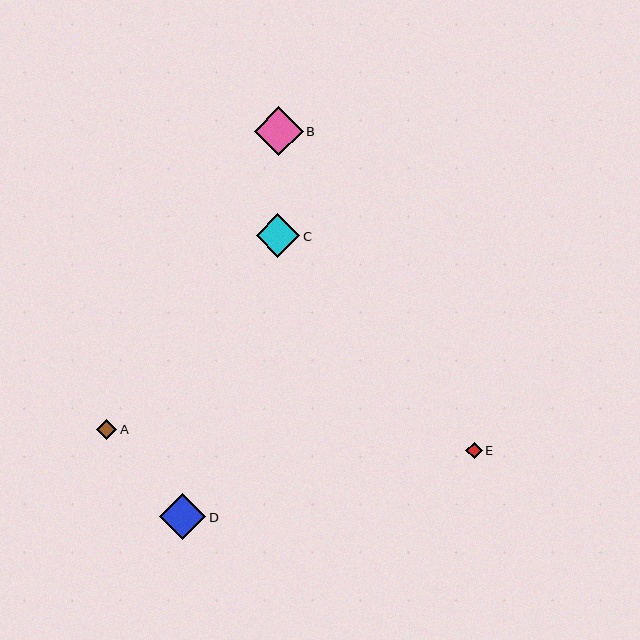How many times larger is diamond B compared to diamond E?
Diamond B is approximately 3.0 times the size of diamond E.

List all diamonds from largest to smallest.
From largest to smallest: B, D, C, A, E.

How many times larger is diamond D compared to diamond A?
Diamond D is approximately 2.3 times the size of diamond A.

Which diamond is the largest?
Diamond B is the largest with a size of approximately 49 pixels.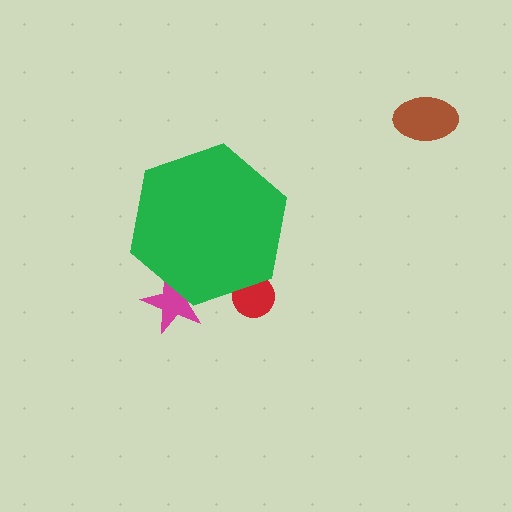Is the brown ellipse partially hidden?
No, the brown ellipse is fully visible.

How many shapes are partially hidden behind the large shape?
2 shapes are partially hidden.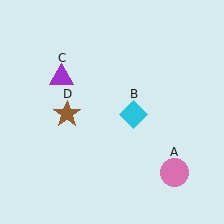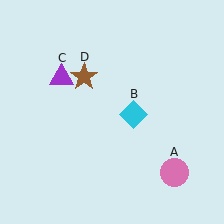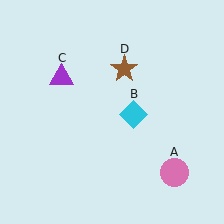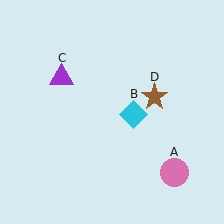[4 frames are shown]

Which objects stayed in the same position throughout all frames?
Pink circle (object A) and cyan diamond (object B) and purple triangle (object C) remained stationary.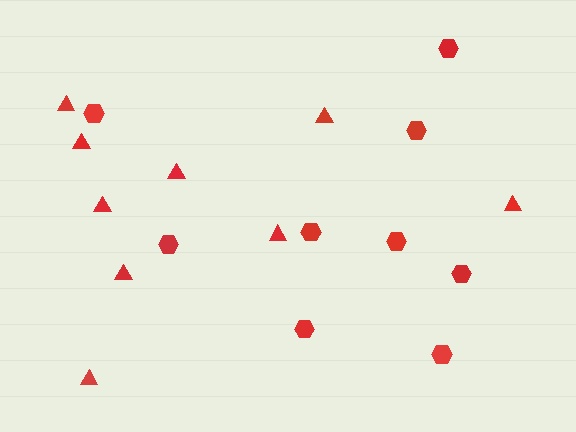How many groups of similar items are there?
There are 2 groups: one group of triangles (9) and one group of hexagons (9).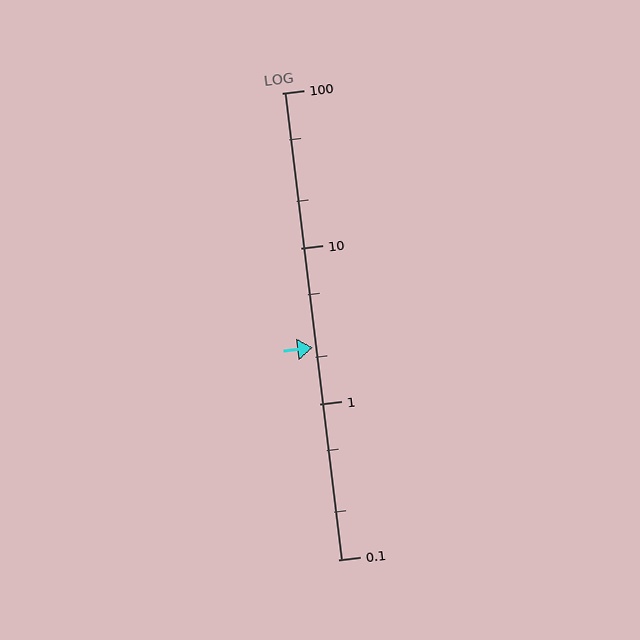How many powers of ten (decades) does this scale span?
The scale spans 3 decades, from 0.1 to 100.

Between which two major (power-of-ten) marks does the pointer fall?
The pointer is between 1 and 10.